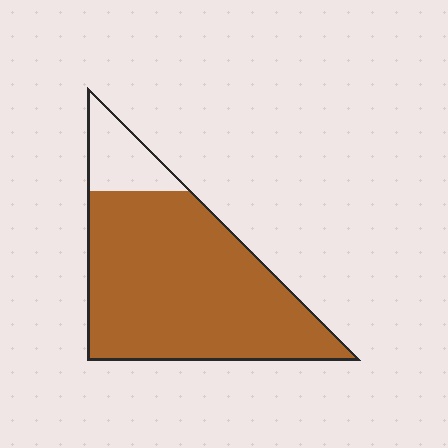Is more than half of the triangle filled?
Yes.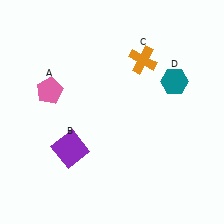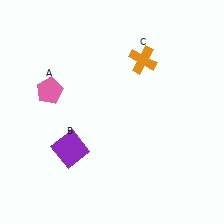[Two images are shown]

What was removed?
The teal hexagon (D) was removed in Image 2.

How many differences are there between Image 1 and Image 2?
There is 1 difference between the two images.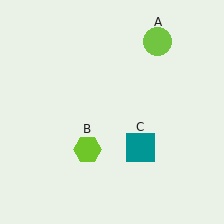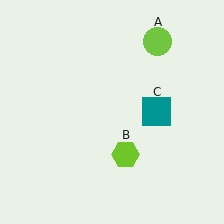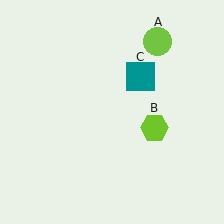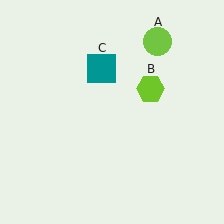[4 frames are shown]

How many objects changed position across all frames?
2 objects changed position: lime hexagon (object B), teal square (object C).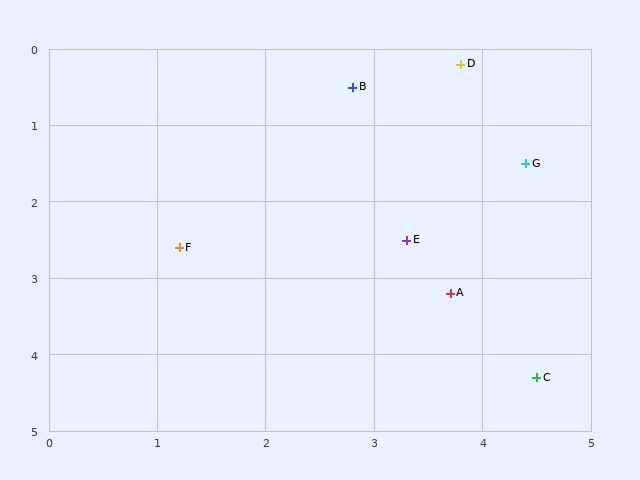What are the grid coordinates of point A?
Point A is at approximately (3.7, 3.2).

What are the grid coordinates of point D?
Point D is at approximately (3.8, 0.2).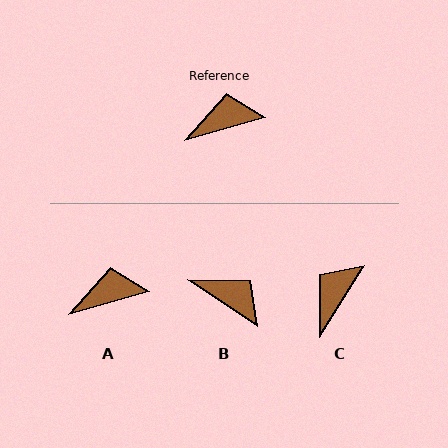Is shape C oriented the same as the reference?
No, it is off by about 42 degrees.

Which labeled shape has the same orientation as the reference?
A.